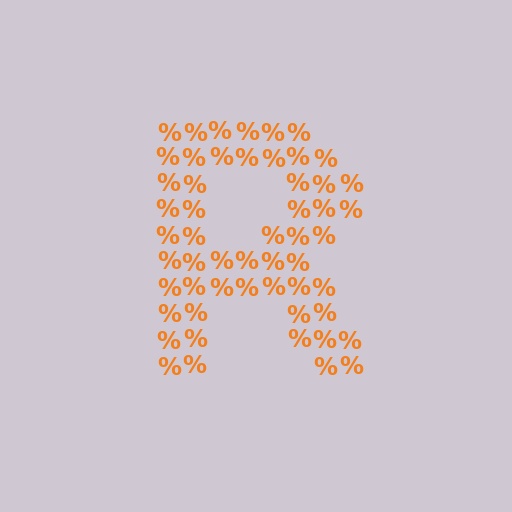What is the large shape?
The large shape is the letter R.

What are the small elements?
The small elements are percent signs.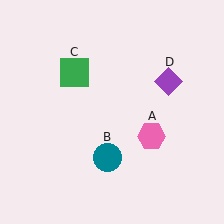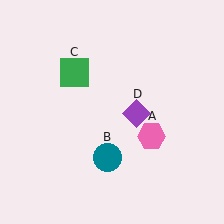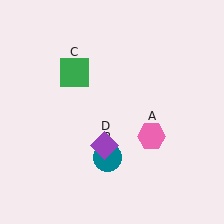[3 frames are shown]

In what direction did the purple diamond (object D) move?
The purple diamond (object D) moved down and to the left.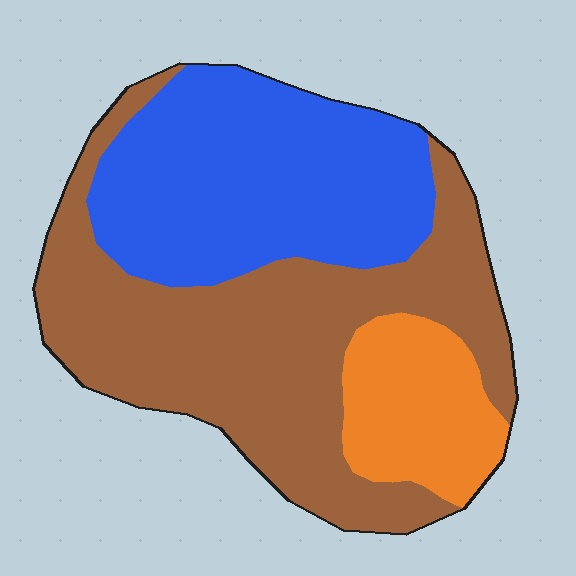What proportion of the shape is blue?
Blue covers 36% of the shape.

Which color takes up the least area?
Orange, at roughly 15%.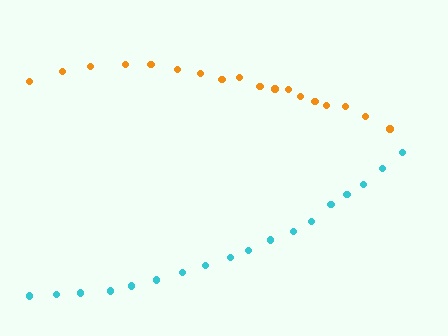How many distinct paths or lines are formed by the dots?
There are 2 distinct paths.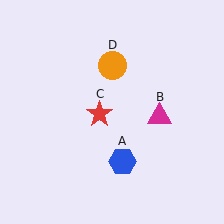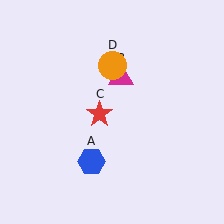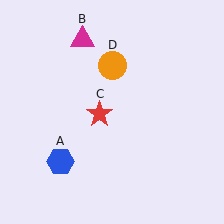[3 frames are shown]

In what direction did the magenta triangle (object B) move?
The magenta triangle (object B) moved up and to the left.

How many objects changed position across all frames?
2 objects changed position: blue hexagon (object A), magenta triangle (object B).